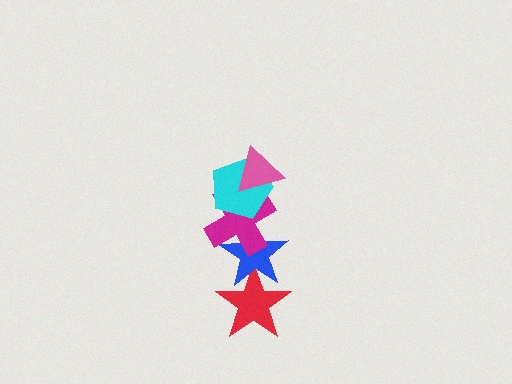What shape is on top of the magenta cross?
The cyan pentagon is on top of the magenta cross.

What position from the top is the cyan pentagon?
The cyan pentagon is 2nd from the top.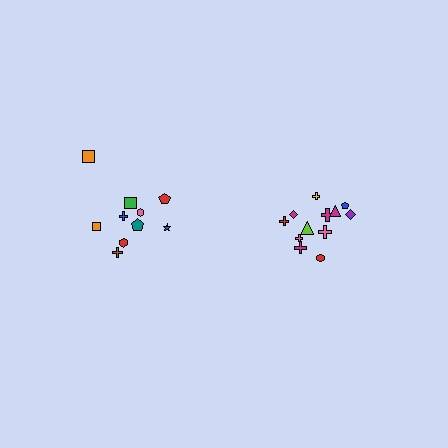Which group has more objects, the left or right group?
The right group.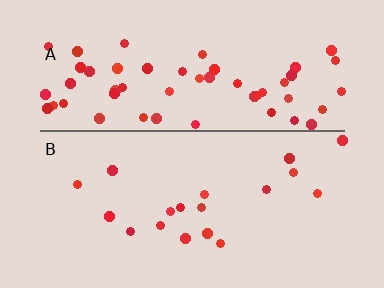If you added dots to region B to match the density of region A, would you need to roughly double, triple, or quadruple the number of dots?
Approximately triple.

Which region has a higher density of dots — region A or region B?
A (the top).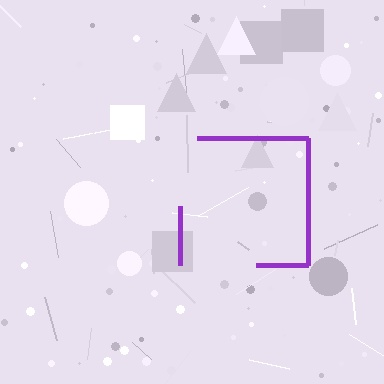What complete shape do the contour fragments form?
The contour fragments form a square.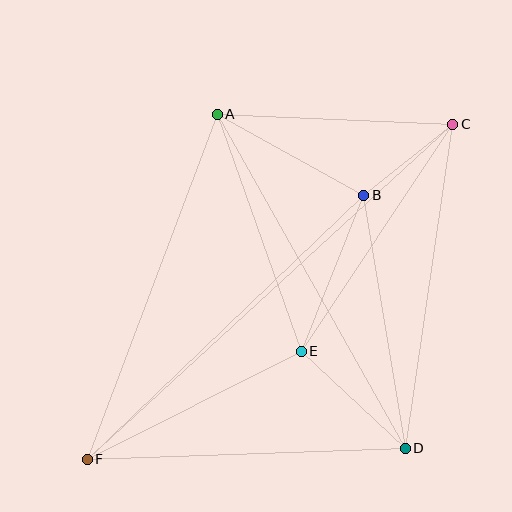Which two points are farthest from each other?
Points C and F are farthest from each other.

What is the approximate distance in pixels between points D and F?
The distance between D and F is approximately 318 pixels.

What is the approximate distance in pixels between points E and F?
The distance between E and F is approximately 240 pixels.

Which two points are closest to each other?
Points B and C are closest to each other.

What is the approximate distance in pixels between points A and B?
The distance between A and B is approximately 167 pixels.